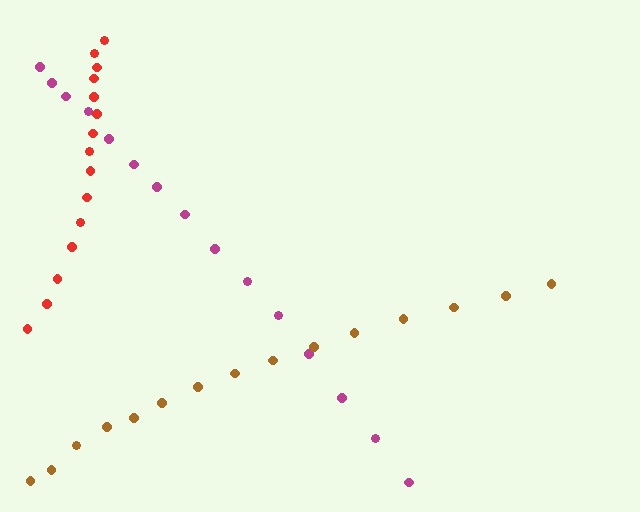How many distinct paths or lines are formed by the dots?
There are 3 distinct paths.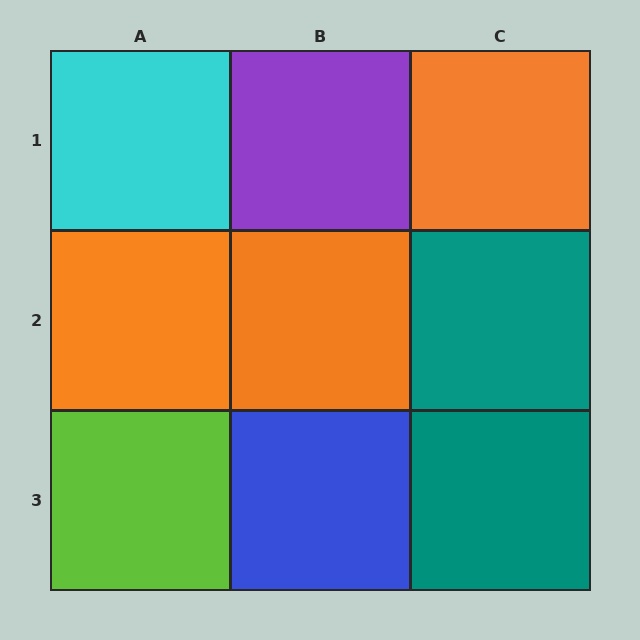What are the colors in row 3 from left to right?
Lime, blue, teal.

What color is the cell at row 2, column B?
Orange.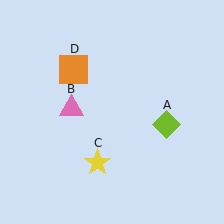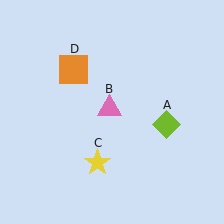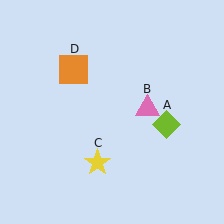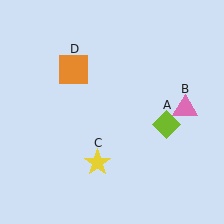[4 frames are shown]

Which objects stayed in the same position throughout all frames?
Lime diamond (object A) and yellow star (object C) and orange square (object D) remained stationary.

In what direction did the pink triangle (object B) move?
The pink triangle (object B) moved right.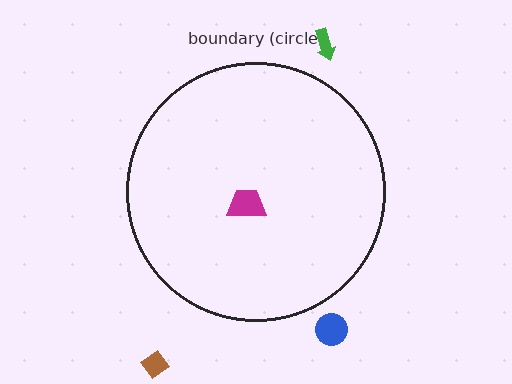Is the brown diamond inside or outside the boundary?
Outside.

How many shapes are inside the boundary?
1 inside, 3 outside.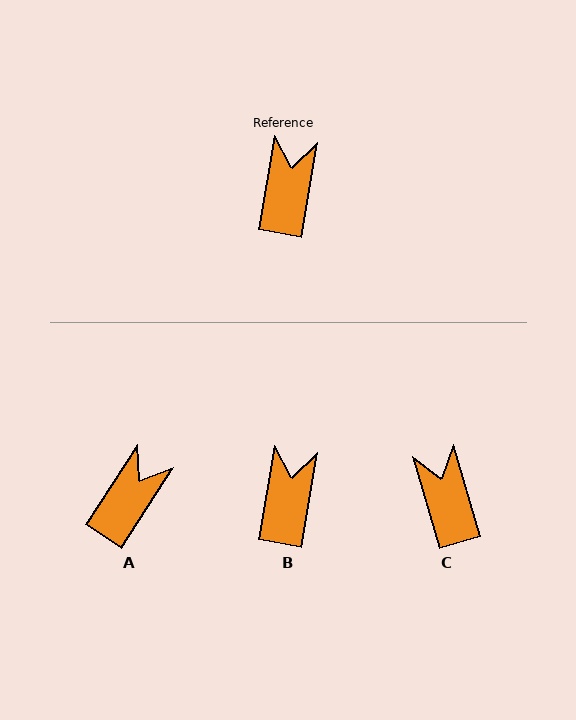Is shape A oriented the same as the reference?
No, it is off by about 23 degrees.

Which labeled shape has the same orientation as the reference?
B.